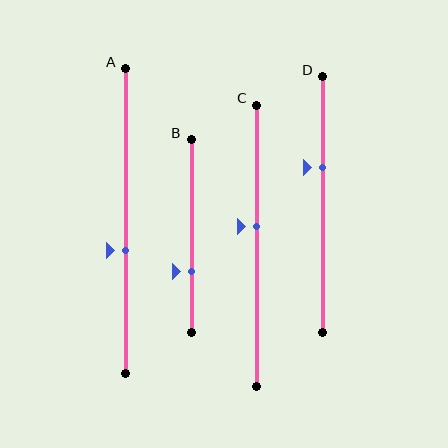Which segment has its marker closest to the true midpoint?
Segment C has its marker closest to the true midpoint.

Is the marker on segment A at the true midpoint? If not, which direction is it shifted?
No, the marker on segment A is shifted downward by about 10% of the segment length.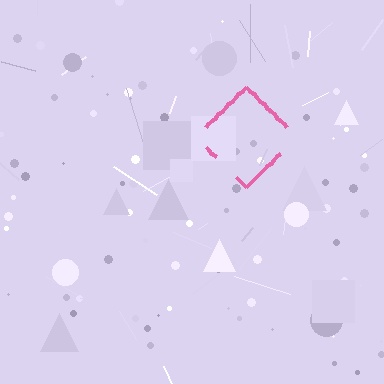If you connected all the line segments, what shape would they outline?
They would outline a diamond.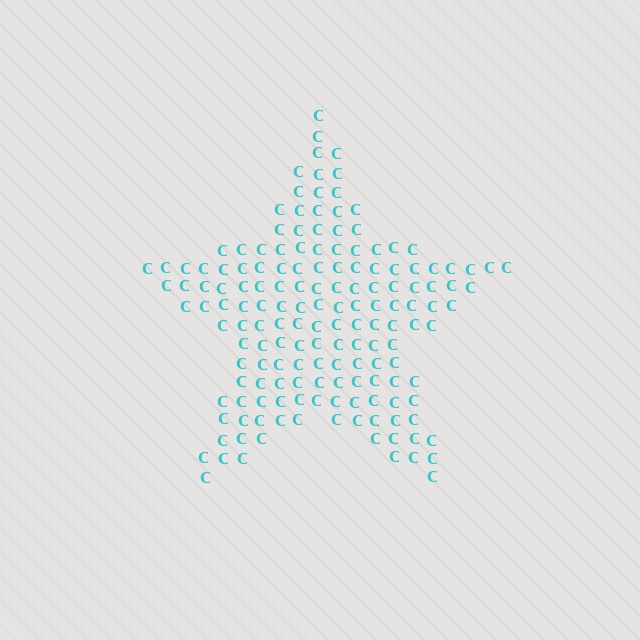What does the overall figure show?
The overall figure shows a star.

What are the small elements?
The small elements are letter C's.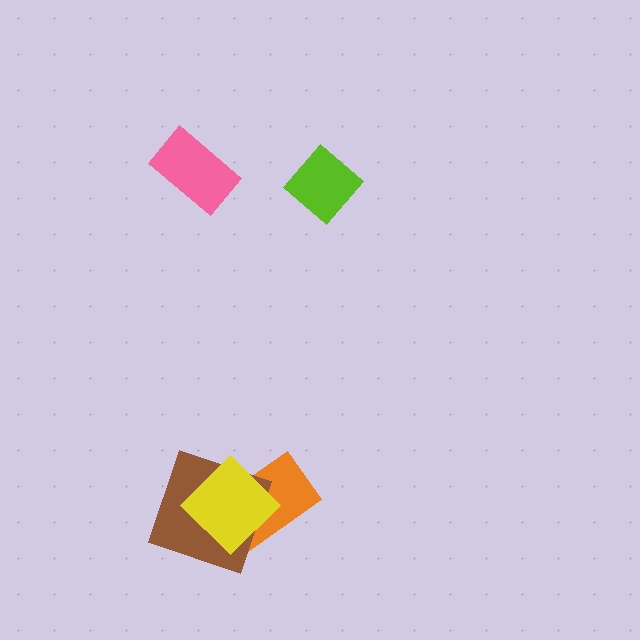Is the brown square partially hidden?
Yes, it is partially covered by another shape.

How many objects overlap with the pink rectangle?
0 objects overlap with the pink rectangle.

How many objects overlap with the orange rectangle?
2 objects overlap with the orange rectangle.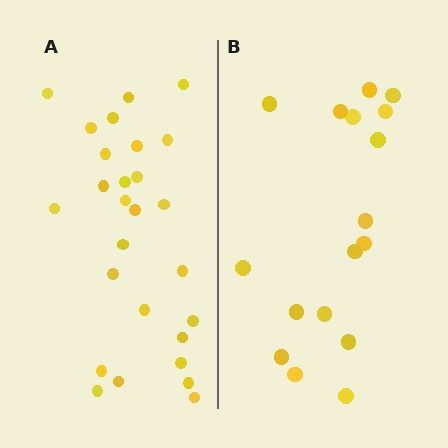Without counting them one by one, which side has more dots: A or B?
Region A (the left region) has more dots.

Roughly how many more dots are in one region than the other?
Region A has roughly 10 or so more dots than region B.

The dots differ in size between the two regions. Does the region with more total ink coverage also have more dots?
No. Region B has more total ink coverage because its dots are larger, but region A actually contains more individual dots. Total area can be misleading — the number of items is what matters here.